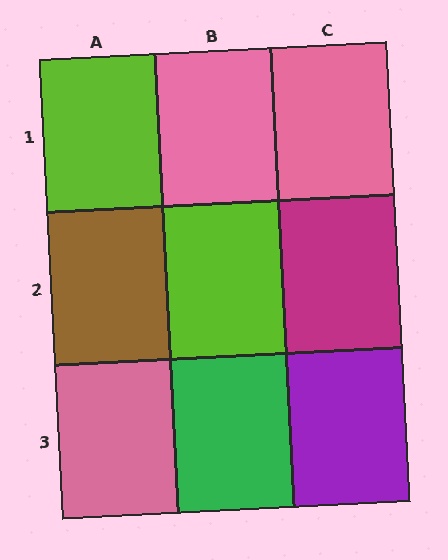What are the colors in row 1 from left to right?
Lime, pink, pink.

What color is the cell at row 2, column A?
Brown.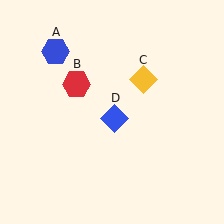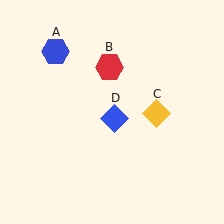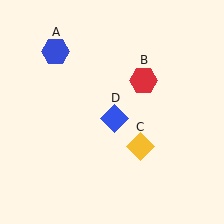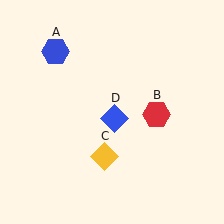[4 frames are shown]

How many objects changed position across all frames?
2 objects changed position: red hexagon (object B), yellow diamond (object C).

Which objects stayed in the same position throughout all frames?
Blue hexagon (object A) and blue diamond (object D) remained stationary.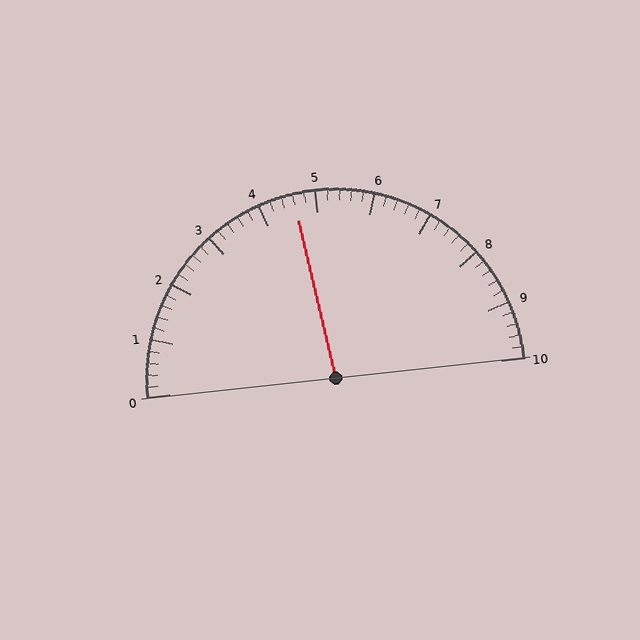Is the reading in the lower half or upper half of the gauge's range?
The reading is in the lower half of the range (0 to 10).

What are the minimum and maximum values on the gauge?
The gauge ranges from 0 to 10.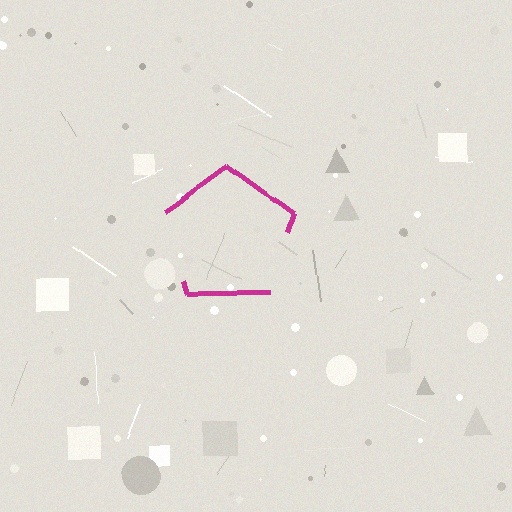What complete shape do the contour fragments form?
The contour fragments form a pentagon.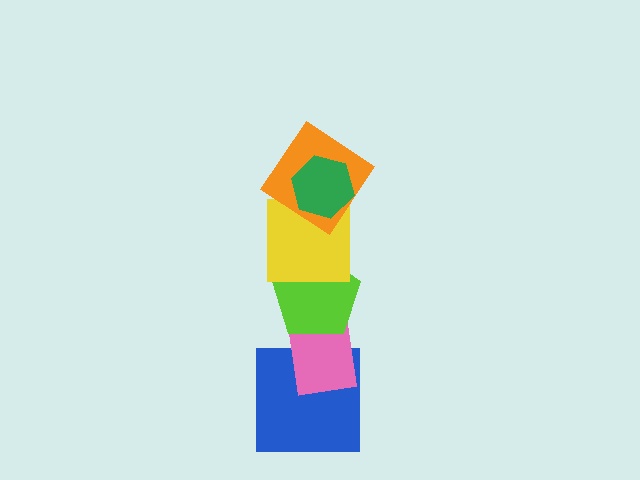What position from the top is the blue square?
The blue square is 6th from the top.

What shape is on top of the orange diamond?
The green hexagon is on top of the orange diamond.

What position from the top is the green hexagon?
The green hexagon is 1st from the top.